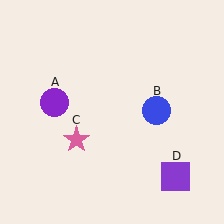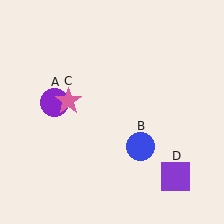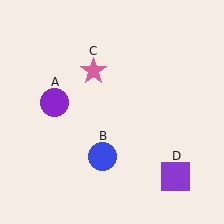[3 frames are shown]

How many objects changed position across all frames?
2 objects changed position: blue circle (object B), pink star (object C).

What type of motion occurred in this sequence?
The blue circle (object B), pink star (object C) rotated clockwise around the center of the scene.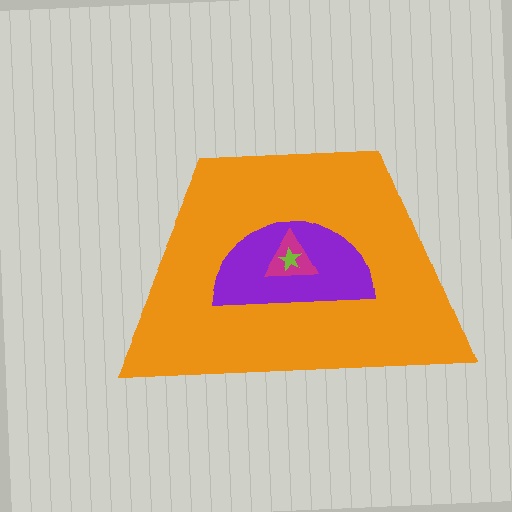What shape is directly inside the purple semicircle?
The magenta triangle.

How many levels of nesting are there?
4.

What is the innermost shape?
The lime star.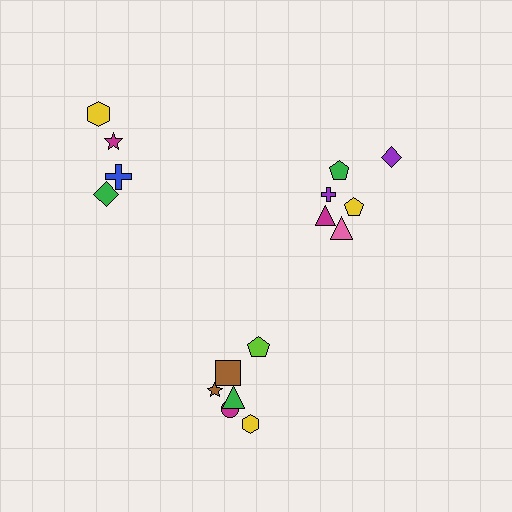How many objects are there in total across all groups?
There are 16 objects.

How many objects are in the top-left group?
There are 4 objects.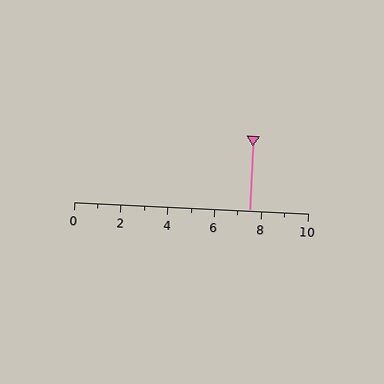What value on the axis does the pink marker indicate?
The marker indicates approximately 7.5.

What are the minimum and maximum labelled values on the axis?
The axis runs from 0 to 10.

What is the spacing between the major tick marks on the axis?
The major ticks are spaced 2 apart.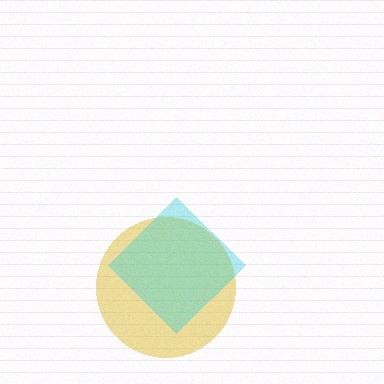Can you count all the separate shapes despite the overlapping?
Yes, there are 2 separate shapes.